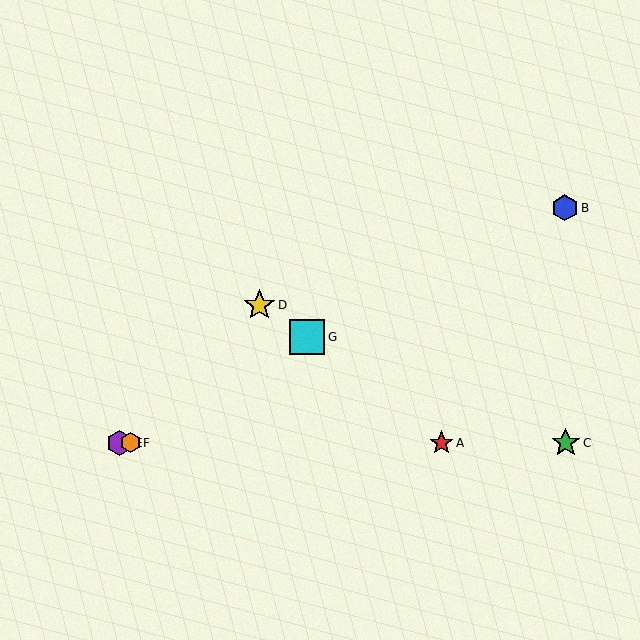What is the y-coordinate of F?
Object F is at y≈443.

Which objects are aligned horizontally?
Objects A, C, E, F are aligned horizontally.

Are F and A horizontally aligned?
Yes, both are at y≈443.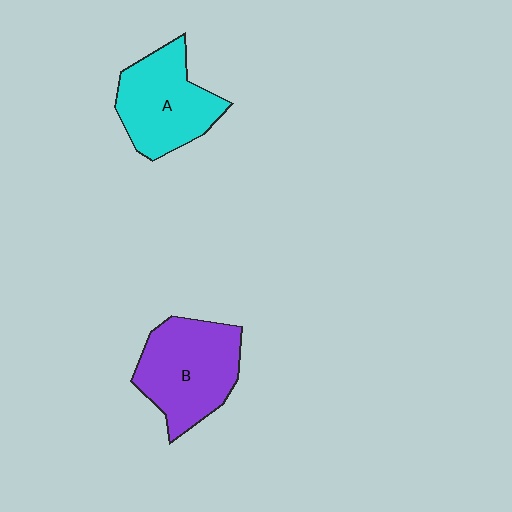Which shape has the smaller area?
Shape A (cyan).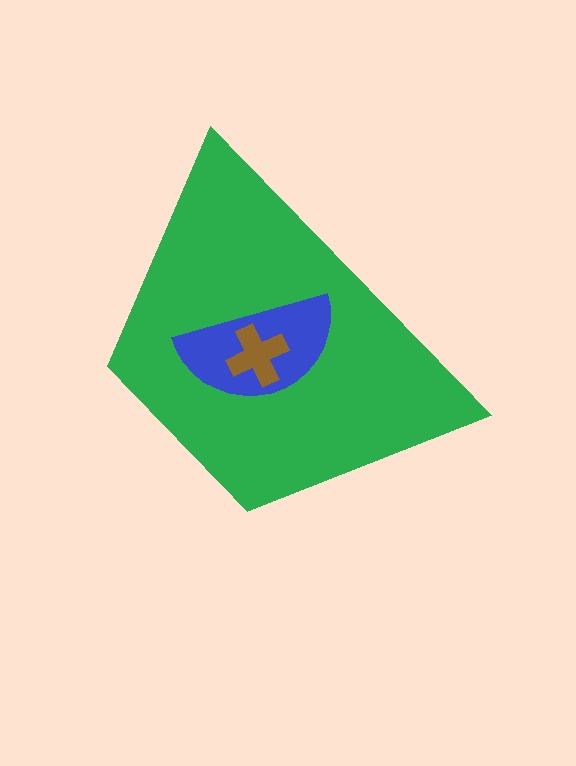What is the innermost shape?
The brown cross.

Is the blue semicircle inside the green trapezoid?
Yes.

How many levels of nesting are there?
3.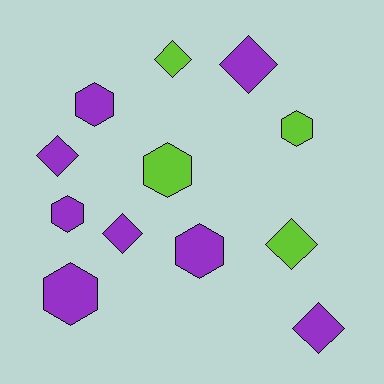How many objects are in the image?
There are 12 objects.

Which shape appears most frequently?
Hexagon, with 6 objects.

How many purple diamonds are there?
There are 4 purple diamonds.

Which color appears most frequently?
Purple, with 8 objects.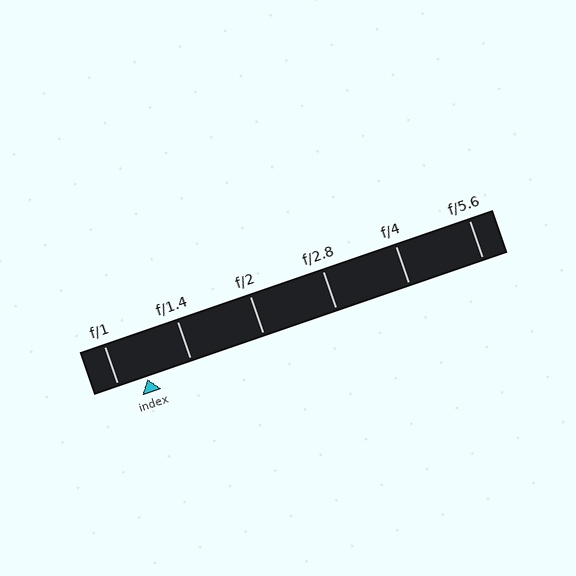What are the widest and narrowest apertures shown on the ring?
The widest aperture shown is f/1 and the narrowest is f/5.6.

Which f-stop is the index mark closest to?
The index mark is closest to f/1.